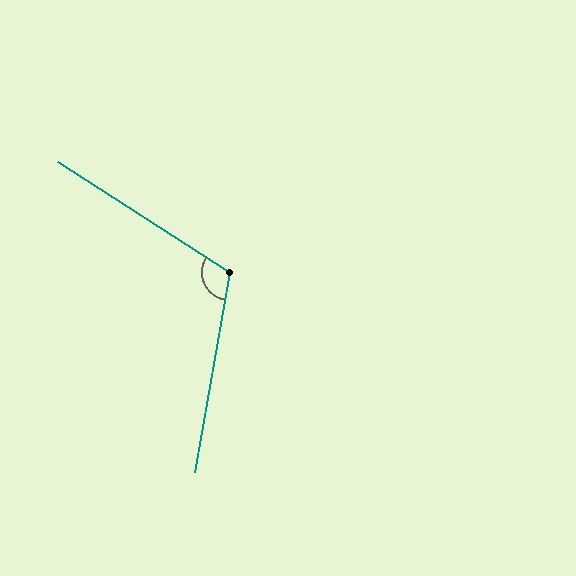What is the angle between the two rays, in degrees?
Approximately 113 degrees.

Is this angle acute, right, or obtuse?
It is obtuse.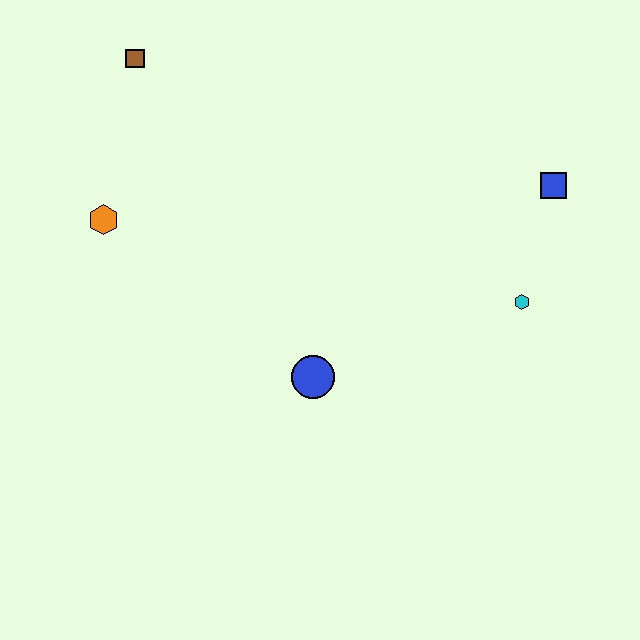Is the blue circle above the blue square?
No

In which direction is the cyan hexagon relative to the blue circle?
The cyan hexagon is to the right of the blue circle.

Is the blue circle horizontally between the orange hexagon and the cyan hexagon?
Yes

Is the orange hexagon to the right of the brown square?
No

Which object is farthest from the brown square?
The cyan hexagon is farthest from the brown square.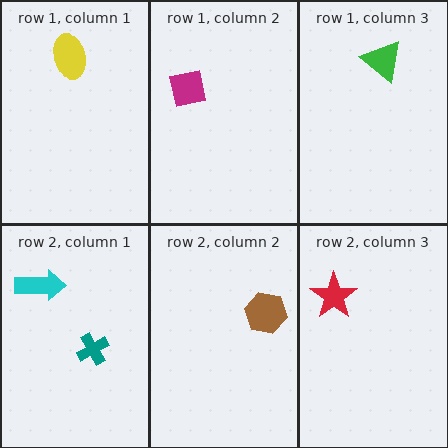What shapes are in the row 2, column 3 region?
The red star.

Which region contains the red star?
The row 2, column 3 region.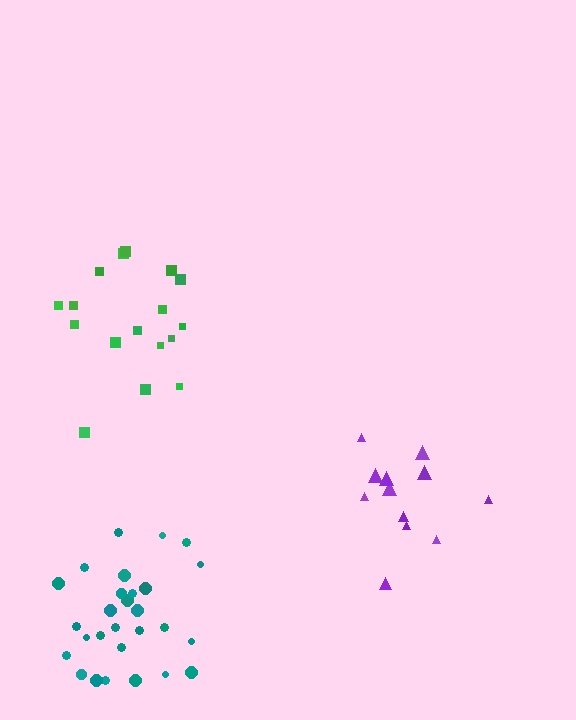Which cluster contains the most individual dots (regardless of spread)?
Teal (28).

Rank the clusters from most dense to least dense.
teal, green, purple.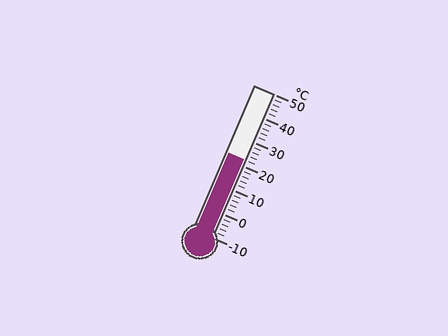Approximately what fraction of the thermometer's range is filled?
The thermometer is filled to approximately 55% of its range.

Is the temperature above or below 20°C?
The temperature is above 20°C.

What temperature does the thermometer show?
The thermometer shows approximately 22°C.